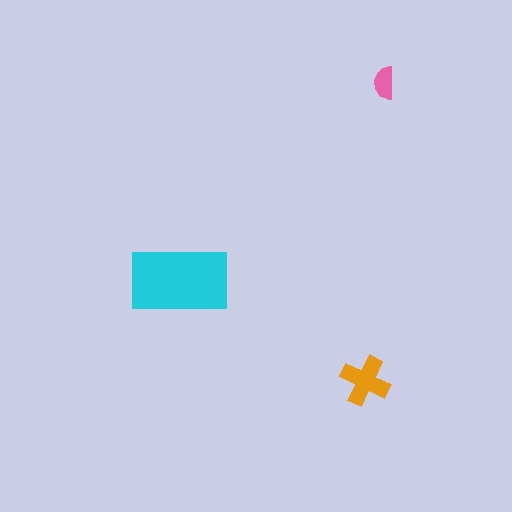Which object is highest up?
The pink semicircle is topmost.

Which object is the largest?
The cyan rectangle.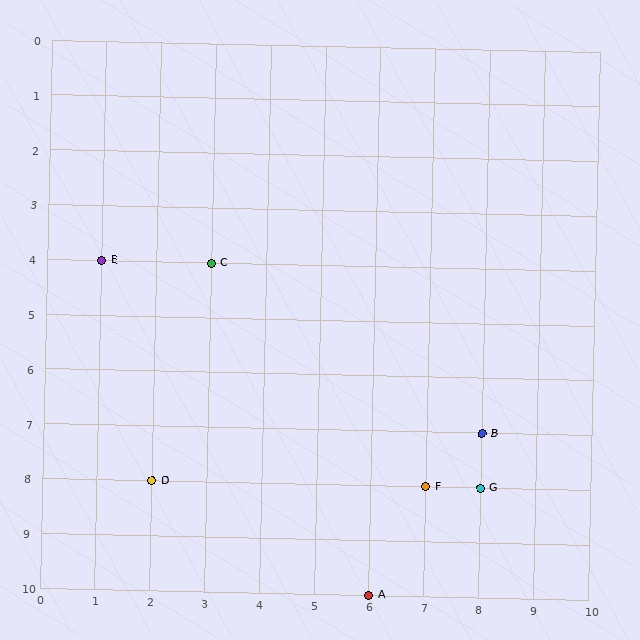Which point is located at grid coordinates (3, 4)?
Point C is at (3, 4).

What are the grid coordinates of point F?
Point F is at grid coordinates (7, 8).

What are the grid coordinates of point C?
Point C is at grid coordinates (3, 4).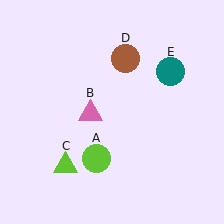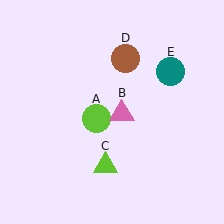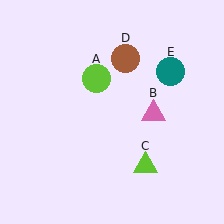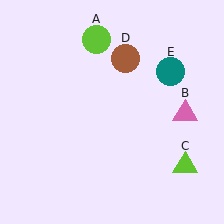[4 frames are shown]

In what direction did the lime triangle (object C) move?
The lime triangle (object C) moved right.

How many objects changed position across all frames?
3 objects changed position: lime circle (object A), pink triangle (object B), lime triangle (object C).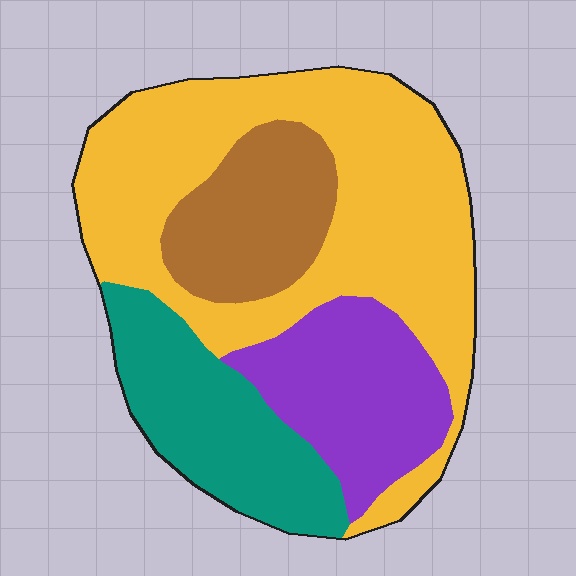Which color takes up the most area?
Yellow, at roughly 50%.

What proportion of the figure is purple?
Purple covers roughly 20% of the figure.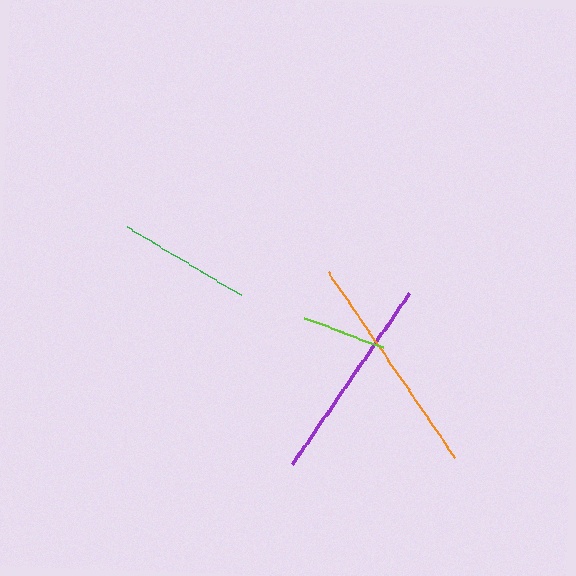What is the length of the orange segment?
The orange segment is approximately 224 pixels long.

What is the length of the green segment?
The green segment is approximately 132 pixels long.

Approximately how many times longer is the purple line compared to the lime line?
The purple line is approximately 2.5 times the length of the lime line.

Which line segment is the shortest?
The lime line is the shortest at approximately 85 pixels.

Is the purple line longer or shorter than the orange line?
The orange line is longer than the purple line.